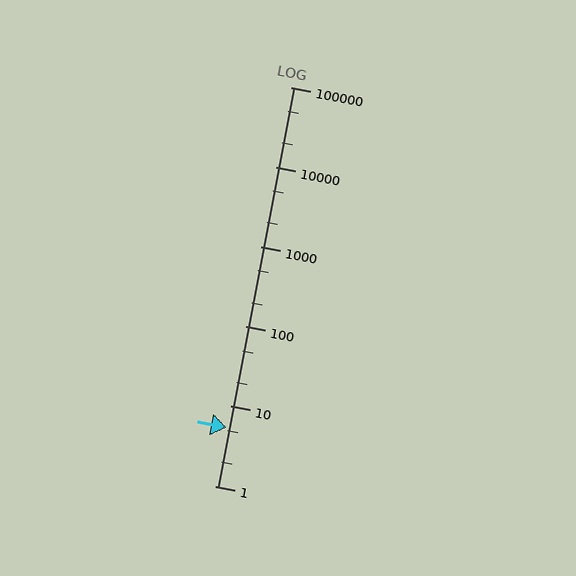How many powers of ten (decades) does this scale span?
The scale spans 5 decades, from 1 to 100000.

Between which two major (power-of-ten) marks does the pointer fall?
The pointer is between 1 and 10.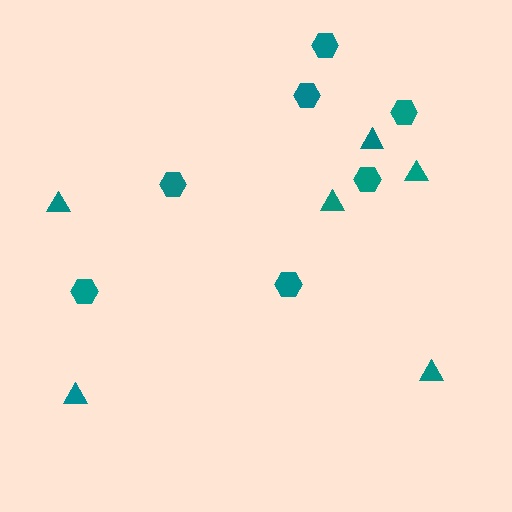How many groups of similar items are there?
There are 2 groups: one group of hexagons (7) and one group of triangles (6).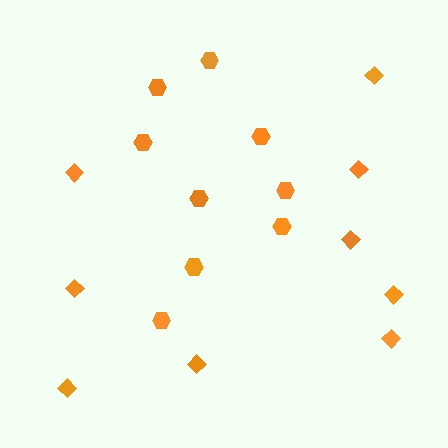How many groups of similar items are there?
There are 2 groups: one group of hexagons (9) and one group of diamonds (9).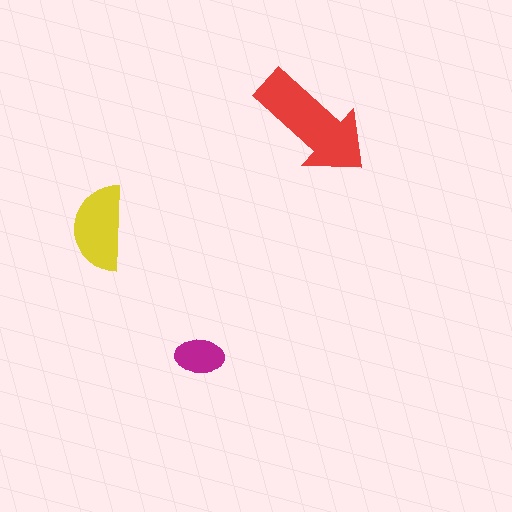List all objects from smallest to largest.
The magenta ellipse, the yellow semicircle, the red arrow.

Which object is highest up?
The red arrow is topmost.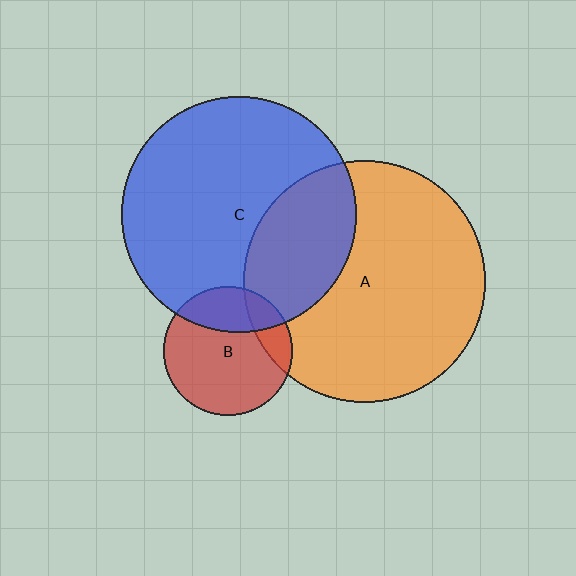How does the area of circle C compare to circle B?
Approximately 3.3 times.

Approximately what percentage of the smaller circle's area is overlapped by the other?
Approximately 15%.